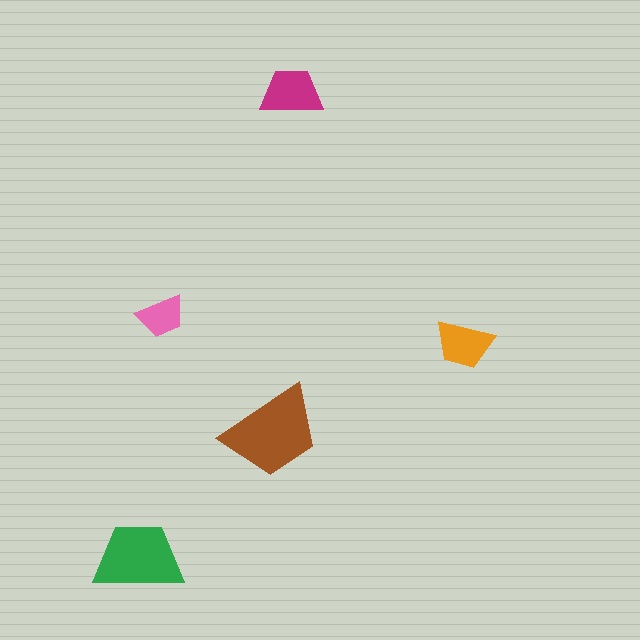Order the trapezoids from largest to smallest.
the brown one, the green one, the magenta one, the orange one, the pink one.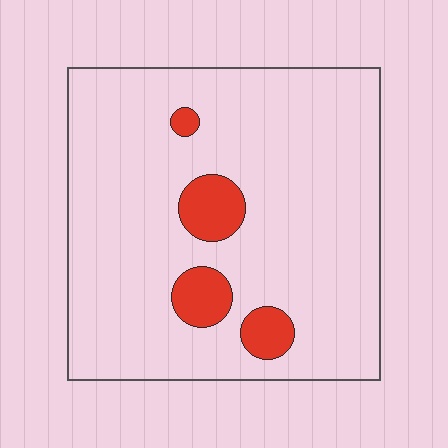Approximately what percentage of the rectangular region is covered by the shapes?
Approximately 10%.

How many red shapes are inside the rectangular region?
4.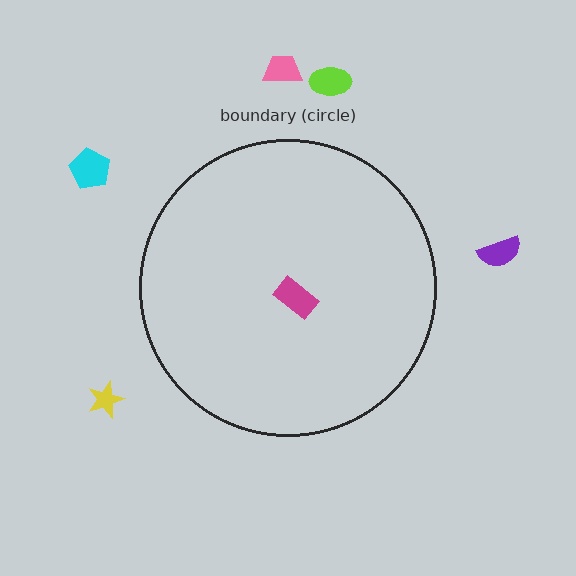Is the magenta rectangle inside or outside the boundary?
Inside.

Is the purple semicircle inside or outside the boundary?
Outside.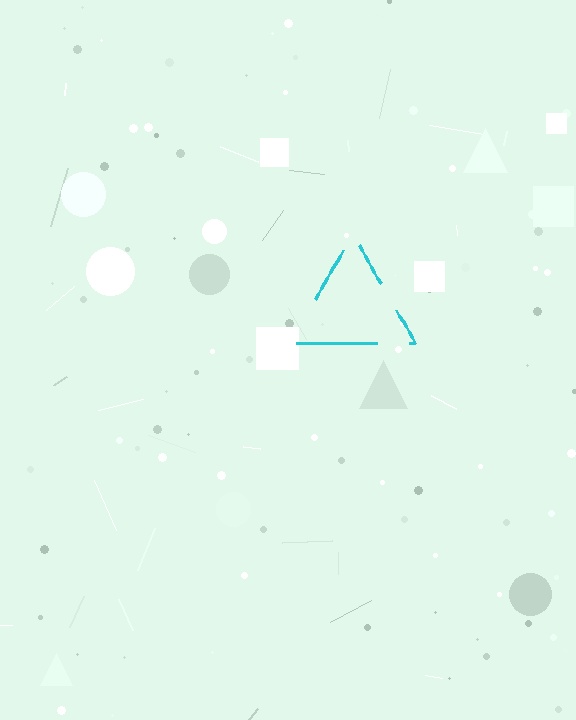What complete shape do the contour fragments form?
The contour fragments form a triangle.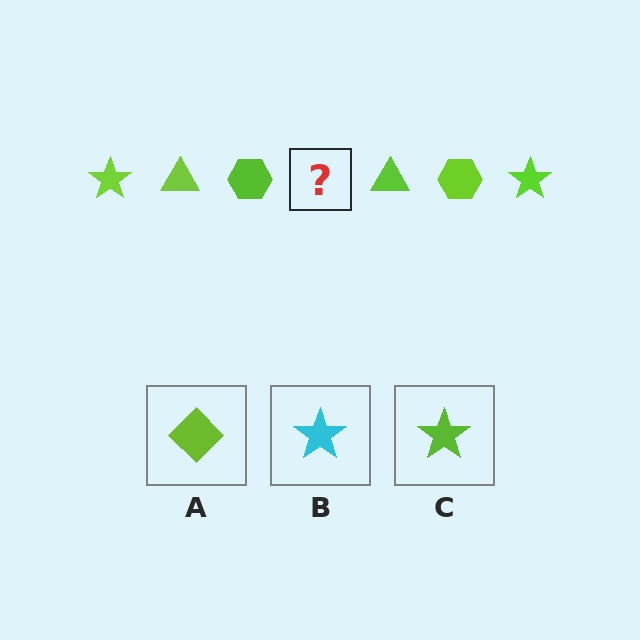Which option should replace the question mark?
Option C.